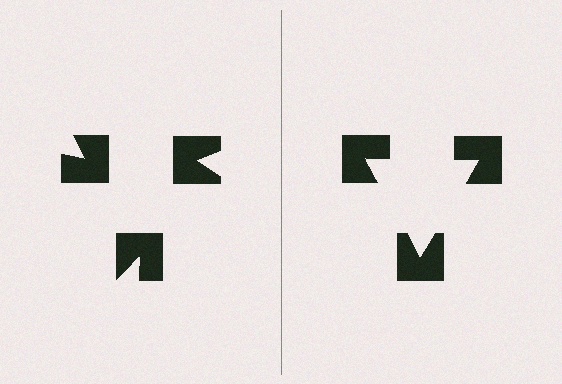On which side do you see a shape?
An illusory triangle appears on the right side. On the left side the wedge cuts are rotated, so no coherent shape forms.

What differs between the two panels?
The notched squares are positioned identically on both sides; only the wedge orientations differ. On the right they align to a triangle; on the left they are misaligned.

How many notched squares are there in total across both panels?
6 — 3 on each side.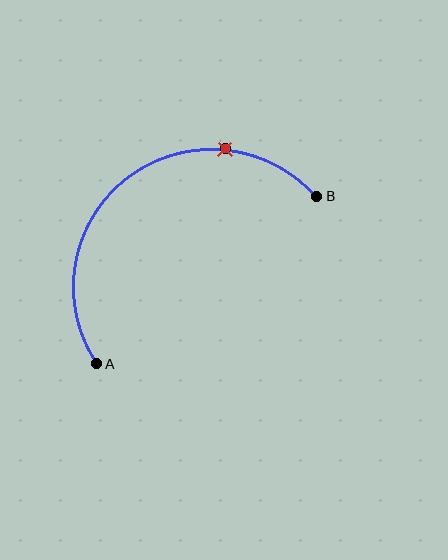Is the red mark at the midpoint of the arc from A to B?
No. The red mark lies on the arc but is closer to endpoint B. The arc midpoint would be at the point on the curve equidistant along the arc from both A and B.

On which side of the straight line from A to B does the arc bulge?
The arc bulges above and to the left of the straight line connecting A and B.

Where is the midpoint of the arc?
The arc midpoint is the point on the curve farthest from the straight line joining A and B. It sits above and to the left of that line.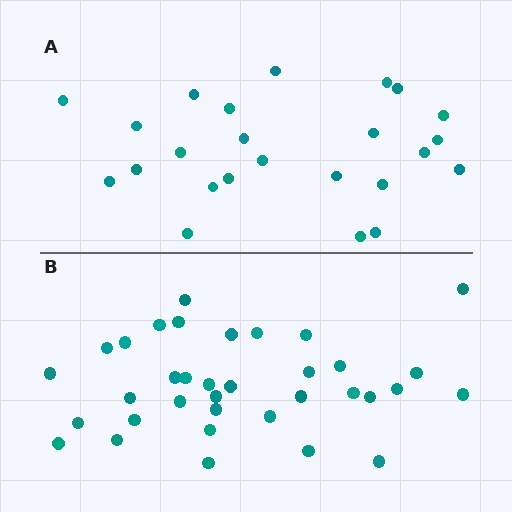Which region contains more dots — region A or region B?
Region B (the bottom region) has more dots.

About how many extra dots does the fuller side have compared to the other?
Region B has roughly 12 or so more dots than region A.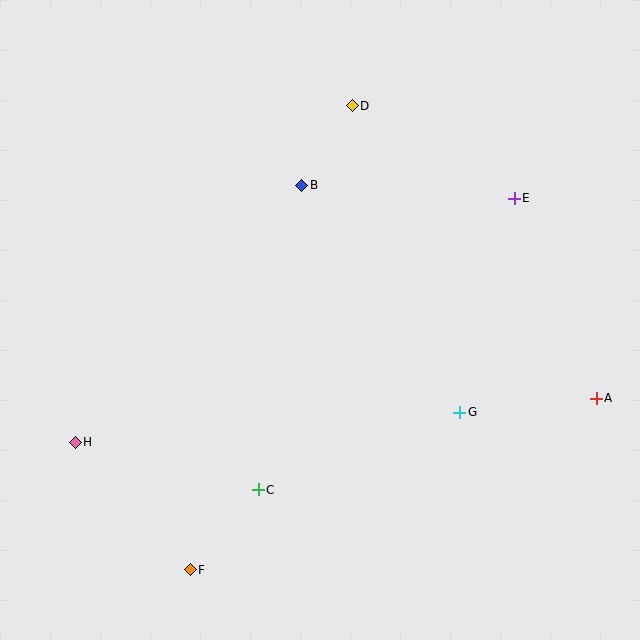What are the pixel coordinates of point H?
Point H is at (75, 442).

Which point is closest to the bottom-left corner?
Point F is closest to the bottom-left corner.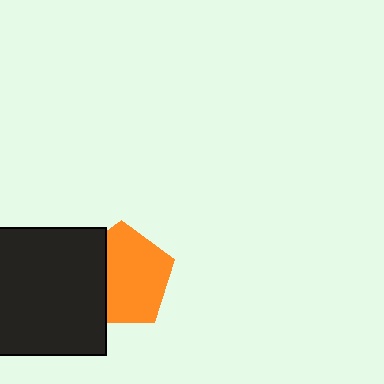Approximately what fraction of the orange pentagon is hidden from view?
Roughly 32% of the orange pentagon is hidden behind the black rectangle.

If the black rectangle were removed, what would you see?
You would see the complete orange pentagon.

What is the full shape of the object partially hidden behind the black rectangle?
The partially hidden object is an orange pentagon.